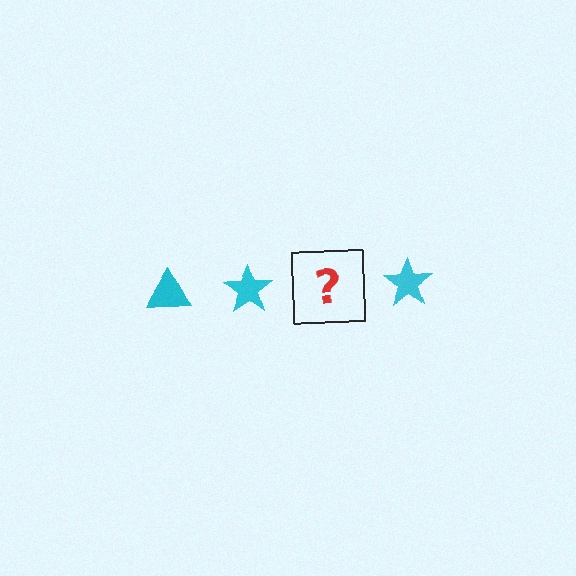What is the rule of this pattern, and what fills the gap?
The rule is that the pattern cycles through triangle, star shapes in cyan. The gap should be filled with a cyan triangle.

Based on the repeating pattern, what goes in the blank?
The blank should be a cyan triangle.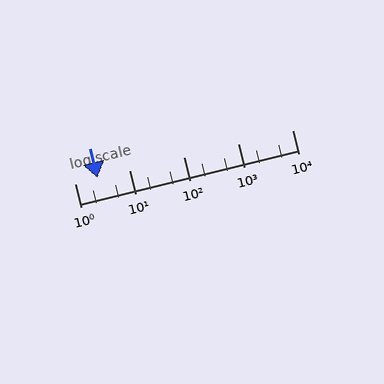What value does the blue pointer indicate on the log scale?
The pointer indicates approximately 2.6.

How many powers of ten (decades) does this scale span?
The scale spans 4 decades, from 1 to 10000.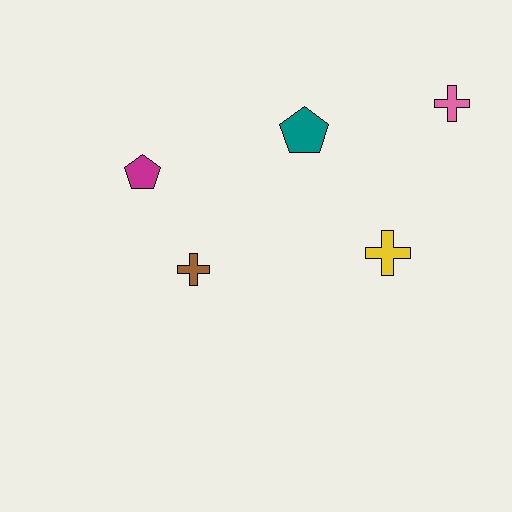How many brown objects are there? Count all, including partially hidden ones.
There is 1 brown object.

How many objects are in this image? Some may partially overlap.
There are 5 objects.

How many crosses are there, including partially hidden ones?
There are 3 crosses.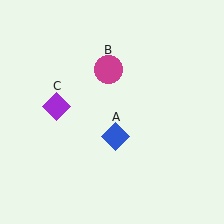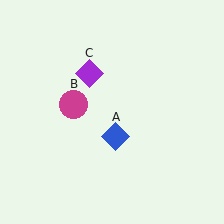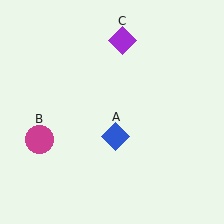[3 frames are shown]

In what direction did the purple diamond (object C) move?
The purple diamond (object C) moved up and to the right.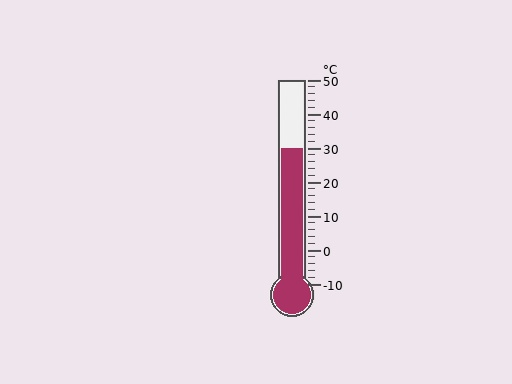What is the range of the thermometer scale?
The thermometer scale ranges from -10°C to 50°C.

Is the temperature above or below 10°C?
The temperature is above 10°C.